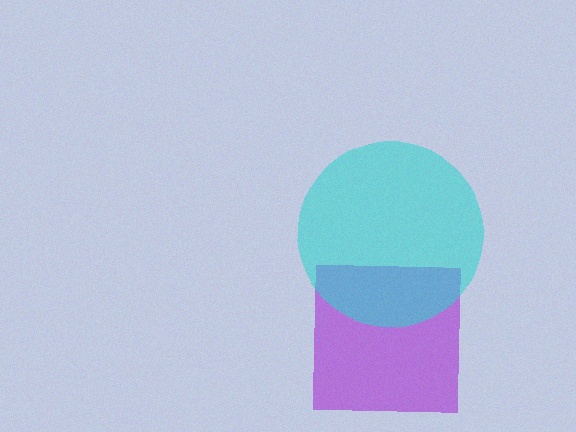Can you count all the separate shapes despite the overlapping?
Yes, there are 2 separate shapes.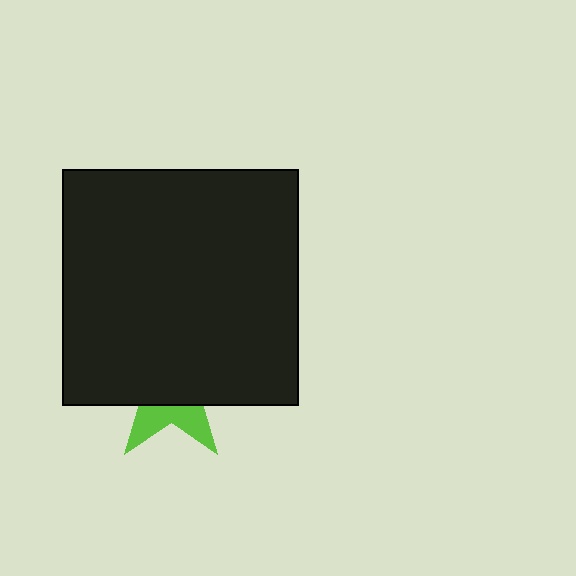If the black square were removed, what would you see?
You would see the complete lime star.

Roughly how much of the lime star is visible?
A small part of it is visible (roughly 32%).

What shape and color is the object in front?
The object in front is a black square.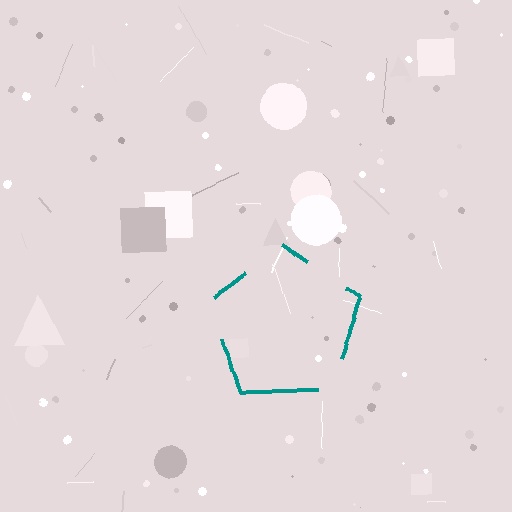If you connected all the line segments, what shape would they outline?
They would outline a pentagon.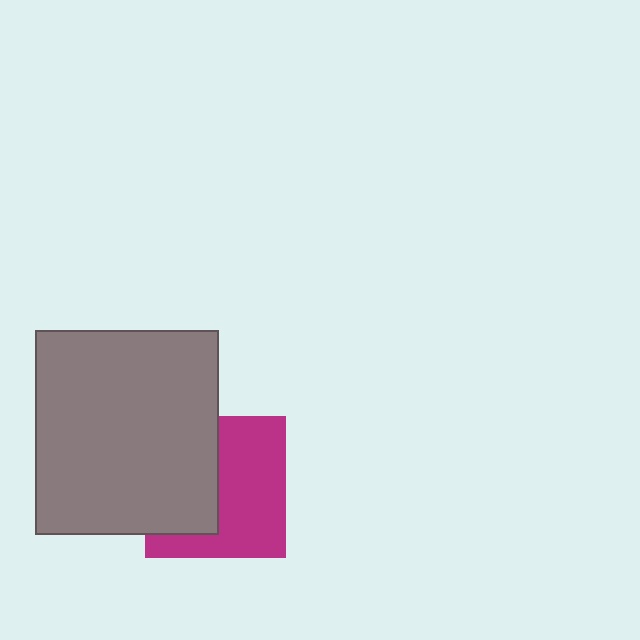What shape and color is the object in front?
The object in front is a gray rectangle.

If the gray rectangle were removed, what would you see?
You would see the complete magenta square.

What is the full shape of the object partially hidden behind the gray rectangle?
The partially hidden object is a magenta square.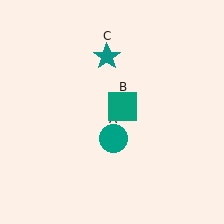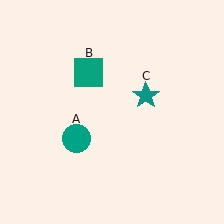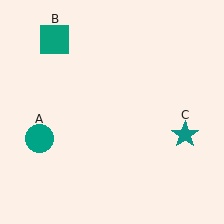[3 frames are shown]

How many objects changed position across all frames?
3 objects changed position: teal circle (object A), teal square (object B), teal star (object C).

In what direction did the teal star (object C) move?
The teal star (object C) moved down and to the right.